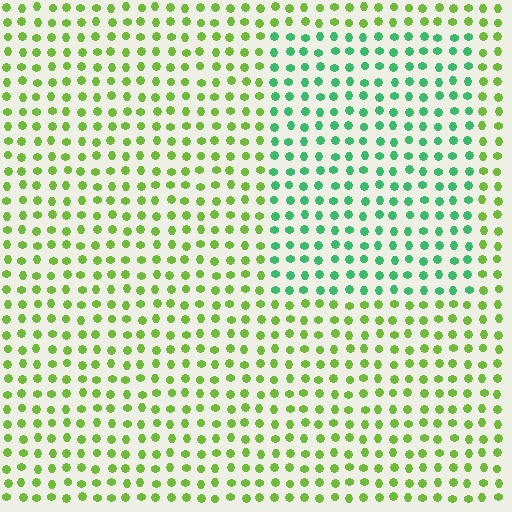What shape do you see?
I see a rectangle.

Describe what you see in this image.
The image is filled with small lime elements in a uniform arrangement. A rectangle-shaped region is visible where the elements are tinted to a slightly different hue, forming a subtle color boundary.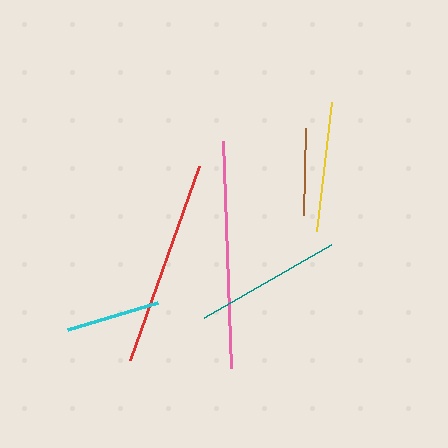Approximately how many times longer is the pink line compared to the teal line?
The pink line is approximately 1.5 times the length of the teal line.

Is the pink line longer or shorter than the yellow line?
The pink line is longer than the yellow line.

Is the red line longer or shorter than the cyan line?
The red line is longer than the cyan line.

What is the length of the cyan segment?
The cyan segment is approximately 95 pixels long.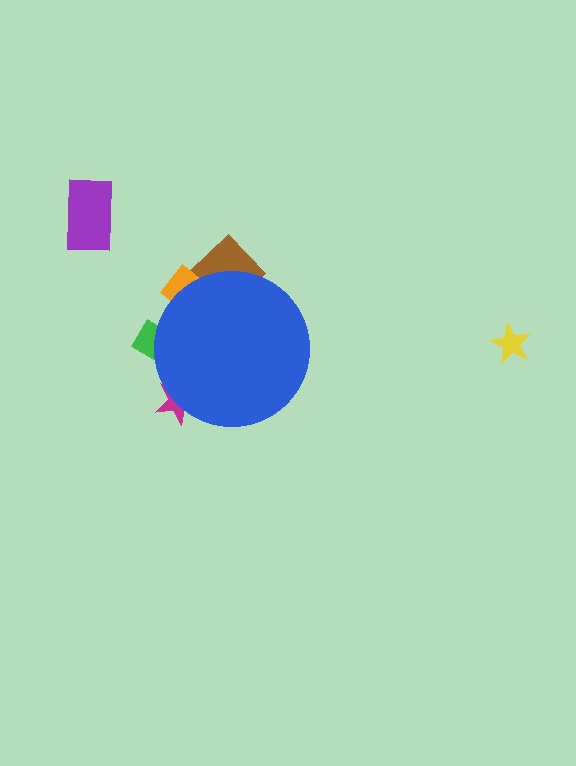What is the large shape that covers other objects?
A blue circle.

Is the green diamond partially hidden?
Yes, the green diamond is partially hidden behind the blue circle.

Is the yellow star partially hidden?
No, the yellow star is fully visible.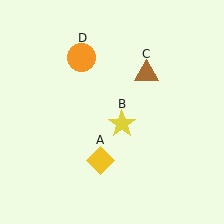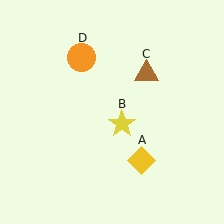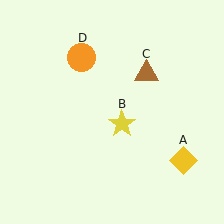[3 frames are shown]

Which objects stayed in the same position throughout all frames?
Yellow star (object B) and brown triangle (object C) and orange circle (object D) remained stationary.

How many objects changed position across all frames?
1 object changed position: yellow diamond (object A).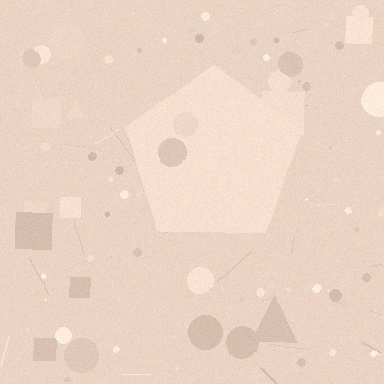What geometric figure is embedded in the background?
A pentagon is embedded in the background.